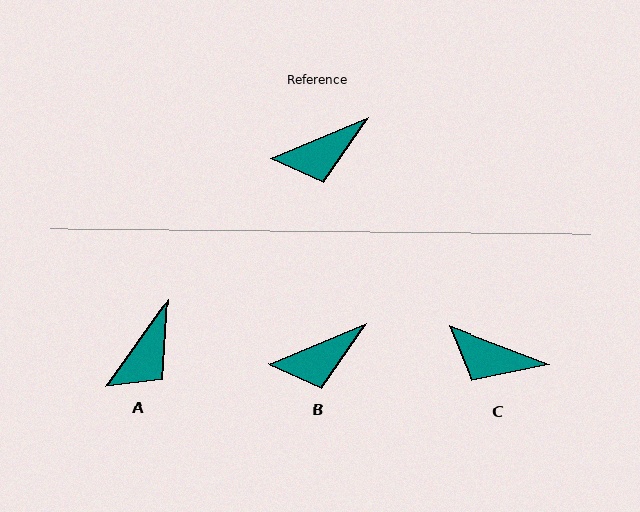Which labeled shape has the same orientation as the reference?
B.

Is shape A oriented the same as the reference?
No, it is off by about 31 degrees.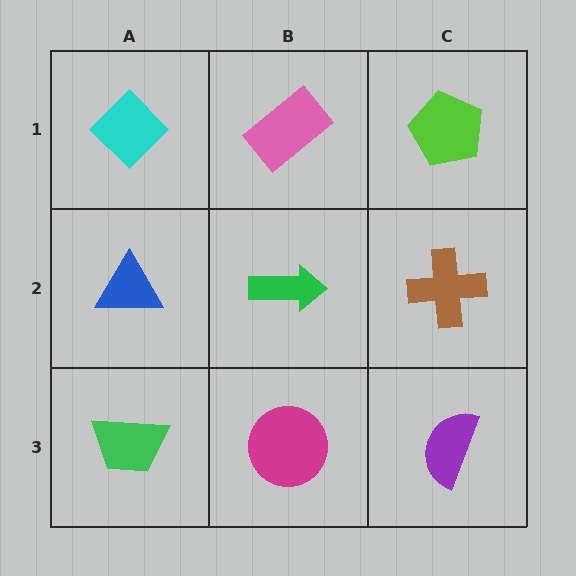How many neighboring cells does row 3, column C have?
2.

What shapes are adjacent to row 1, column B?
A green arrow (row 2, column B), a cyan diamond (row 1, column A), a lime pentagon (row 1, column C).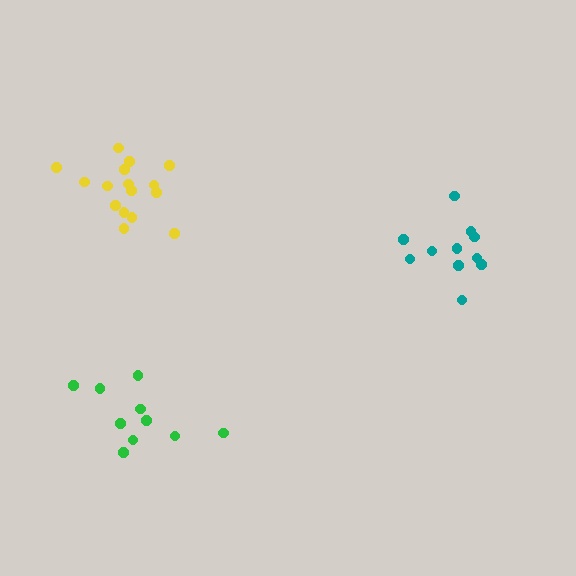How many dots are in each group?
Group 1: 11 dots, Group 2: 10 dots, Group 3: 16 dots (37 total).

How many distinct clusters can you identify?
There are 3 distinct clusters.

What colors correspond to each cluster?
The clusters are colored: teal, green, yellow.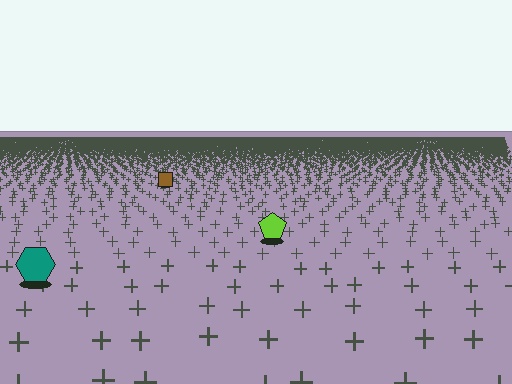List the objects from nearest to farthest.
From nearest to farthest: the teal hexagon, the lime pentagon, the brown square.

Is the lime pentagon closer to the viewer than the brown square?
Yes. The lime pentagon is closer — you can tell from the texture gradient: the ground texture is coarser near it.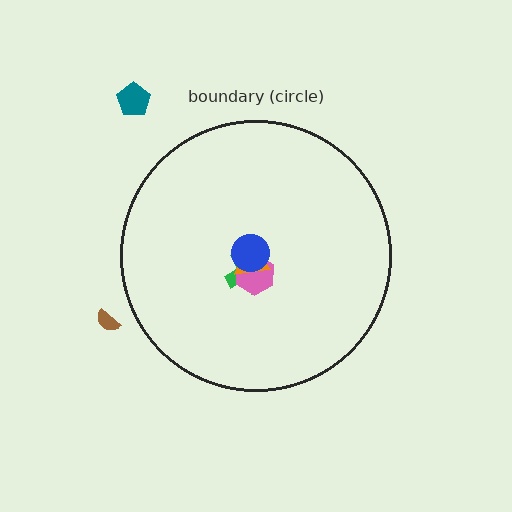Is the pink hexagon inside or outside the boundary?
Inside.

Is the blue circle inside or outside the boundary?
Inside.